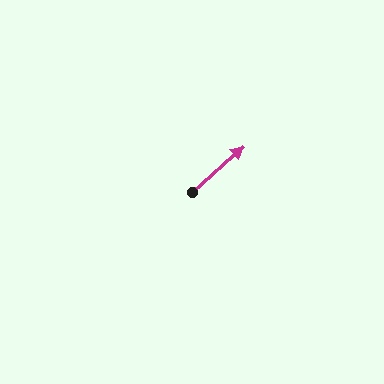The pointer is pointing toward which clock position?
Roughly 2 o'clock.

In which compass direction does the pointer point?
Northeast.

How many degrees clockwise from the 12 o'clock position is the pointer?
Approximately 48 degrees.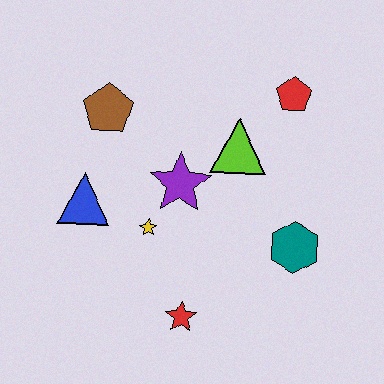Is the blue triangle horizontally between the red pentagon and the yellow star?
No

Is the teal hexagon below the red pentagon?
Yes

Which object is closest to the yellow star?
The purple star is closest to the yellow star.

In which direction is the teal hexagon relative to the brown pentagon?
The teal hexagon is to the right of the brown pentagon.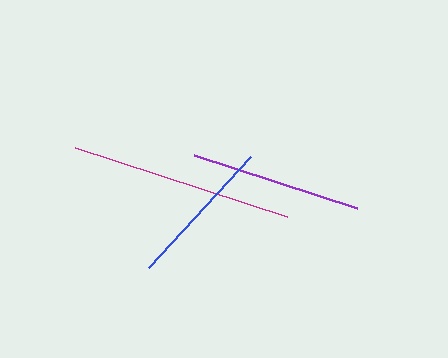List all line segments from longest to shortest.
From longest to shortest: magenta, purple, blue.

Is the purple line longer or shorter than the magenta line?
The magenta line is longer than the purple line.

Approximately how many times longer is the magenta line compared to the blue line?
The magenta line is approximately 1.5 times the length of the blue line.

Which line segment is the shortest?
The blue line is the shortest at approximately 151 pixels.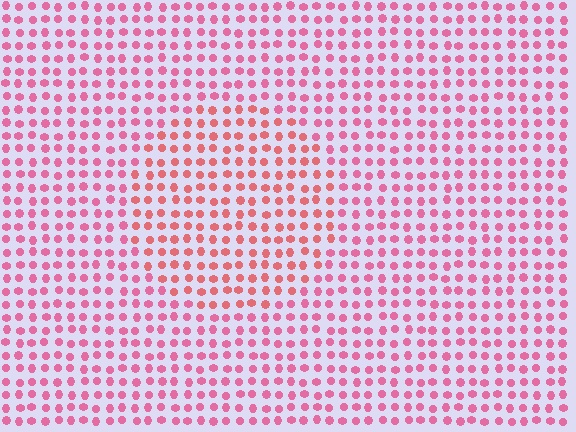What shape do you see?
I see a circle.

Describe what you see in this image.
The image is filled with small pink elements in a uniform arrangement. A circle-shaped region is visible where the elements are tinted to a slightly different hue, forming a subtle color boundary.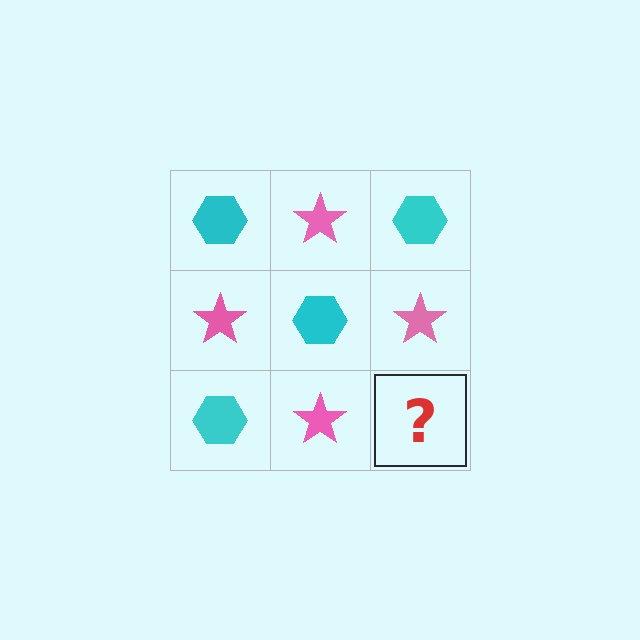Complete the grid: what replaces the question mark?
The question mark should be replaced with a cyan hexagon.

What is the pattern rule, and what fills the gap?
The rule is that it alternates cyan hexagon and pink star in a checkerboard pattern. The gap should be filled with a cyan hexagon.